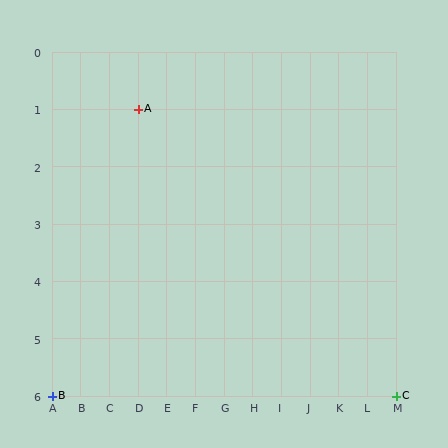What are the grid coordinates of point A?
Point A is at grid coordinates (D, 1).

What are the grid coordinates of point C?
Point C is at grid coordinates (M, 6).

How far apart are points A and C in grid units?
Points A and C are 9 columns and 5 rows apart (about 10.3 grid units diagonally).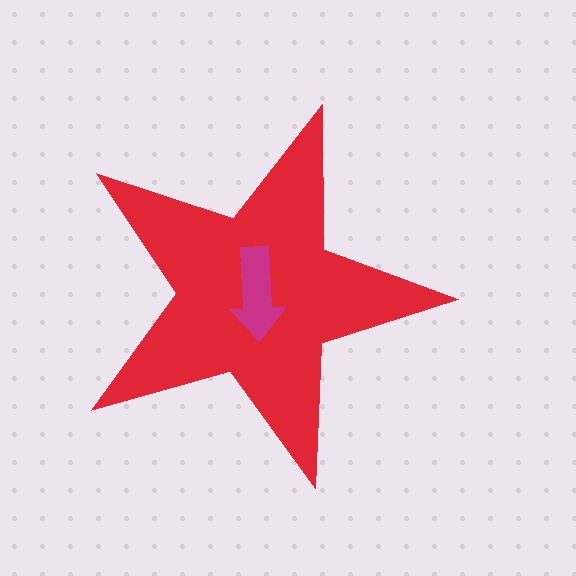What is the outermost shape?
The red star.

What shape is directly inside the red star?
The magenta arrow.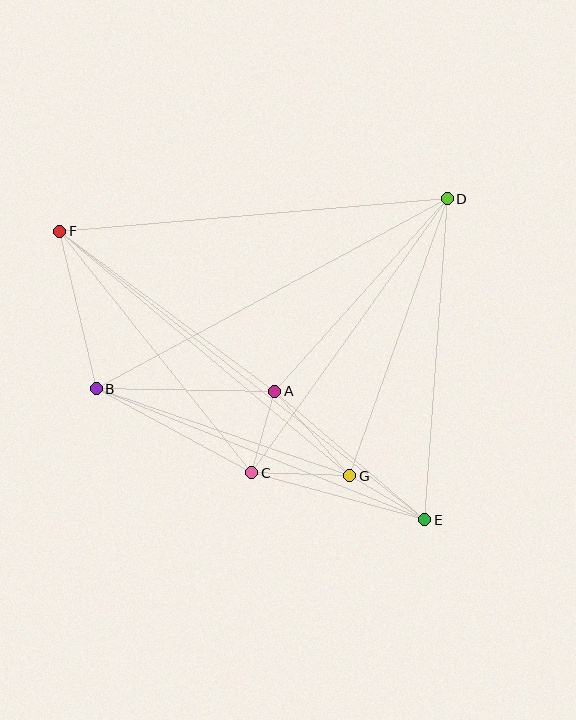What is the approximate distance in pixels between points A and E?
The distance between A and E is approximately 198 pixels.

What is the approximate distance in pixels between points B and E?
The distance between B and E is approximately 354 pixels.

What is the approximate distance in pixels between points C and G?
The distance between C and G is approximately 99 pixels.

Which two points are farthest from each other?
Points E and F are farthest from each other.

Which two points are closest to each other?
Points A and C are closest to each other.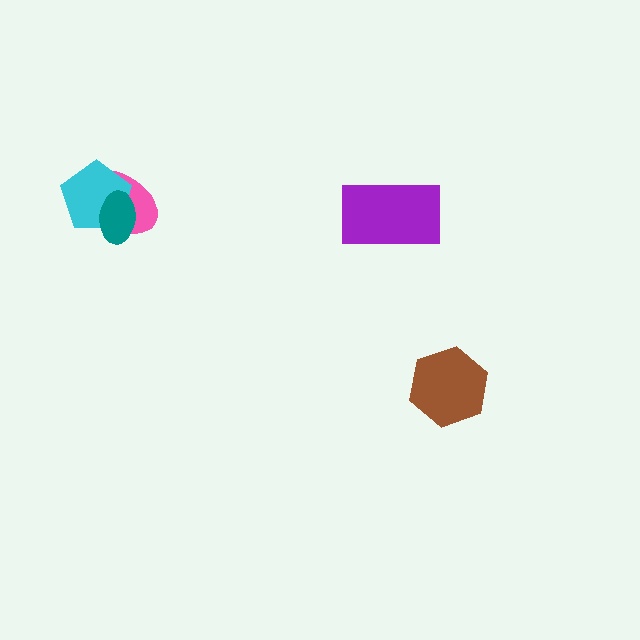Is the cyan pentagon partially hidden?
Yes, it is partially covered by another shape.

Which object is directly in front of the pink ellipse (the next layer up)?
The cyan pentagon is directly in front of the pink ellipse.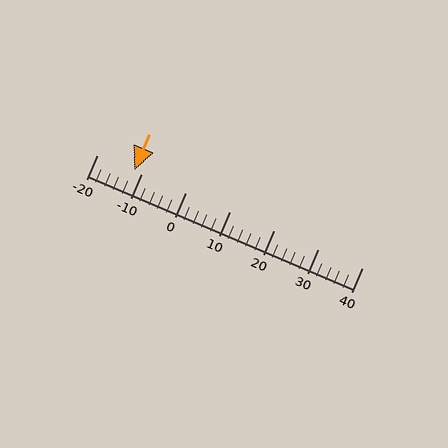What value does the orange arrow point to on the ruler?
The orange arrow points to approximately -12.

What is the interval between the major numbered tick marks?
The major tick marks are spaced 10 units apart.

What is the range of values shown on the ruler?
The ruler shows values from -20 to 40.